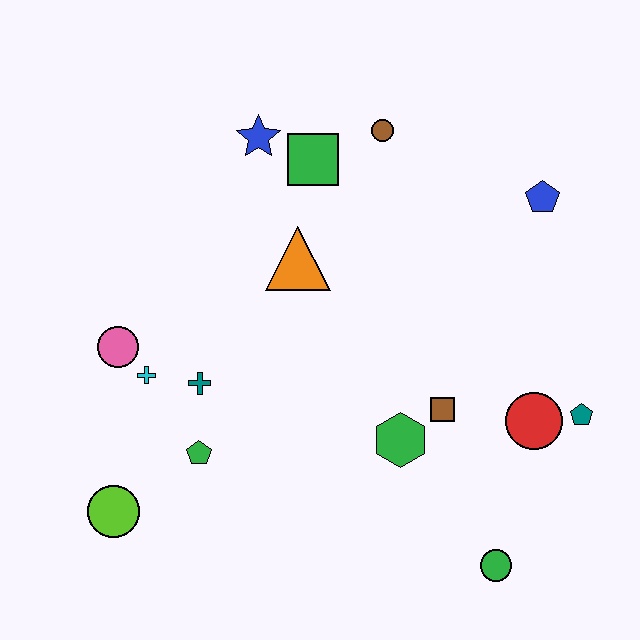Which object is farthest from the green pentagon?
The blue pentagon is farthest from the green pentagon.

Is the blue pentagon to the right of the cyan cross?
Yes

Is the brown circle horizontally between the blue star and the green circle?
Yes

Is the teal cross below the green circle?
No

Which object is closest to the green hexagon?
The brown square is closest to the green hexagon.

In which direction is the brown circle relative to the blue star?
The brown circle is to the right of the blue star.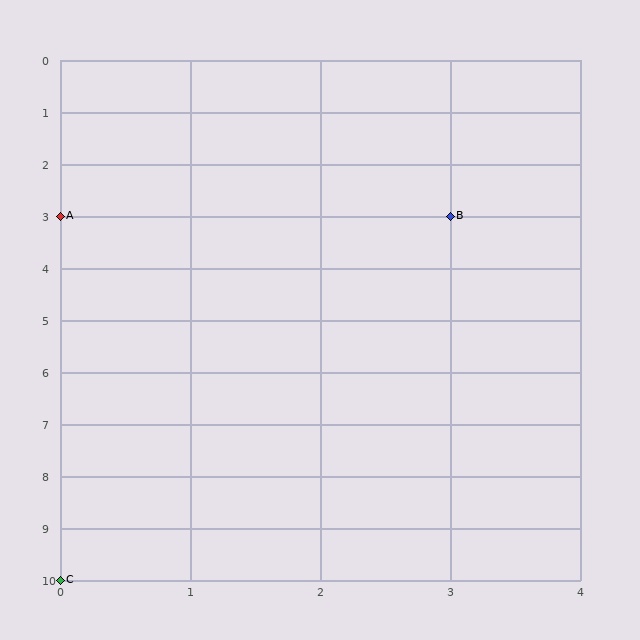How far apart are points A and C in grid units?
Points A and C are 7 rows apart.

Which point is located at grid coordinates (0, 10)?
Point C is at (0, 10).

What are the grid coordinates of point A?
Point A is at grid coordinates (0, 3).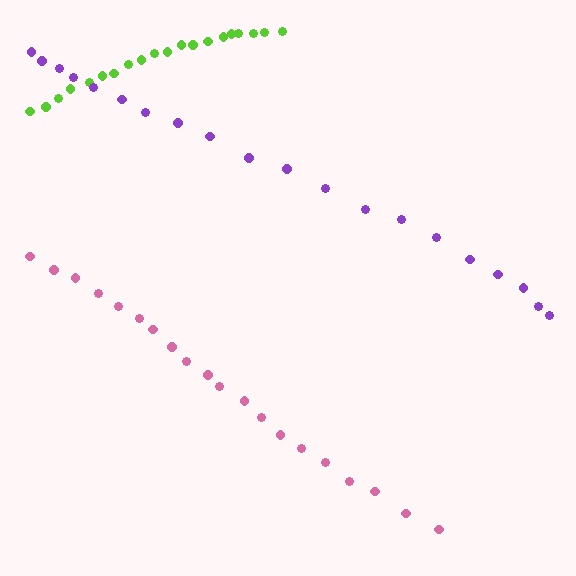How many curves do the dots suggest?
There are 3 distinct paths.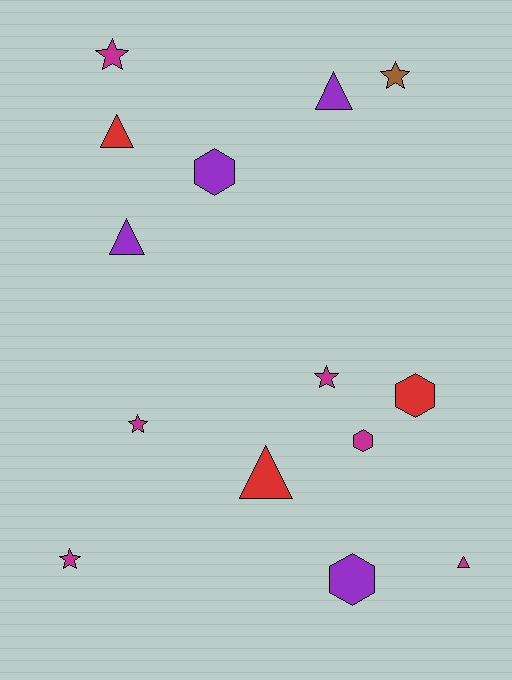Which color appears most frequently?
Magenta, with 6 objects.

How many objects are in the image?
There are 14 objects.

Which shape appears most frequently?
Star, with 5 objects.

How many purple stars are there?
There are no purple stars.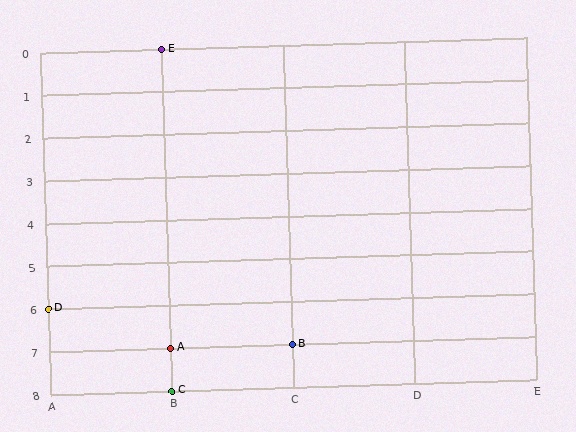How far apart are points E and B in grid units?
Points E and B are 1 column and 7 rows apart (about 7.1 grid units diagonally).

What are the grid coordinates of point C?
Point C is at grid coordinates (B, 8).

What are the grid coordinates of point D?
Point D is at grid coordinates (A, 6).